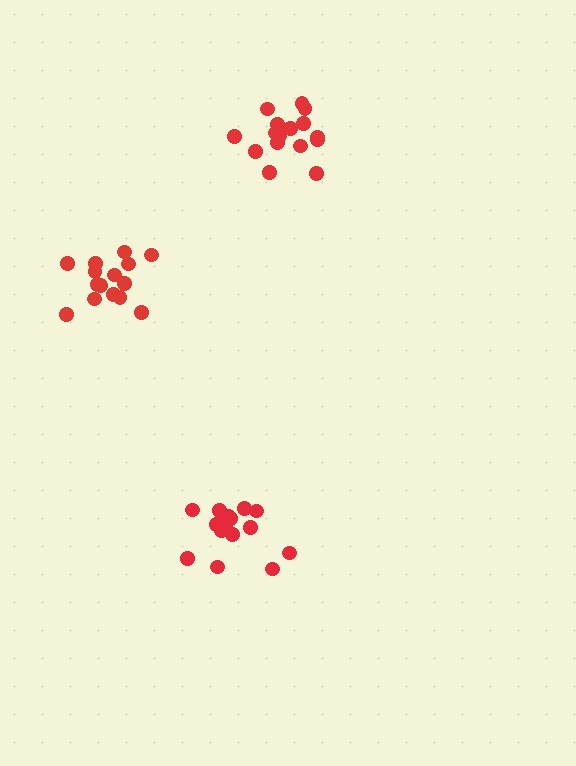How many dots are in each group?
Group 1: 16 dots, Group 2: 15 dots, Group 3: 15 dots (46 total).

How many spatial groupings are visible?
There are 3 spatial groupings.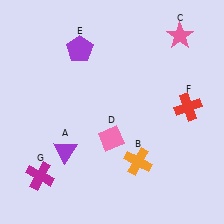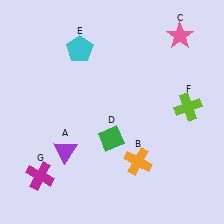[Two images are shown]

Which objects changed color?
D changed from pink to green. E changed from purple to cyan. F changed from red to lime.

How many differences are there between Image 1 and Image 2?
There are 3 differences between the two images.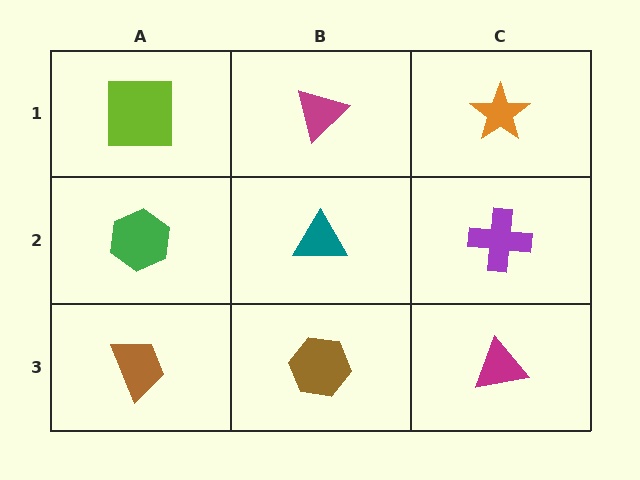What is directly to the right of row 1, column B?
An orange star.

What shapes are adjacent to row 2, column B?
A magenta triangle (row 1, column B), a brown hexagon (row 3, column B), a green hexagon (row 2, column A), a purple cross (row 2, column C).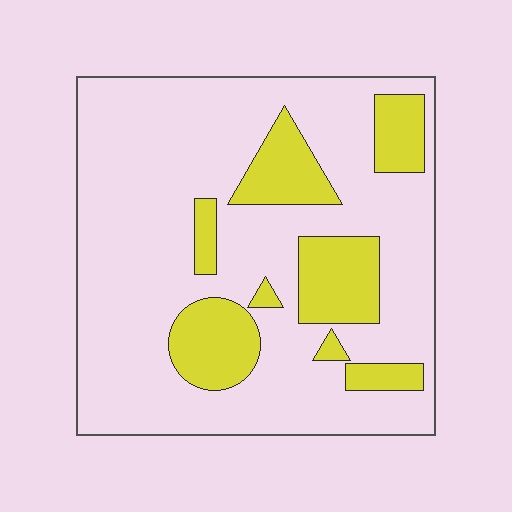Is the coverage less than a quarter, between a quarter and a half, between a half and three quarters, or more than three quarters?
Less than a quarter.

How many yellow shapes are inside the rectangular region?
8.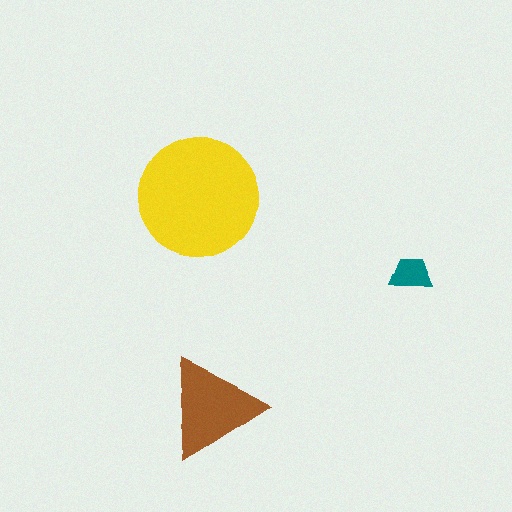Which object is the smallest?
The teal trapezoid.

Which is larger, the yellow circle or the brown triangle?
The yellow circle.